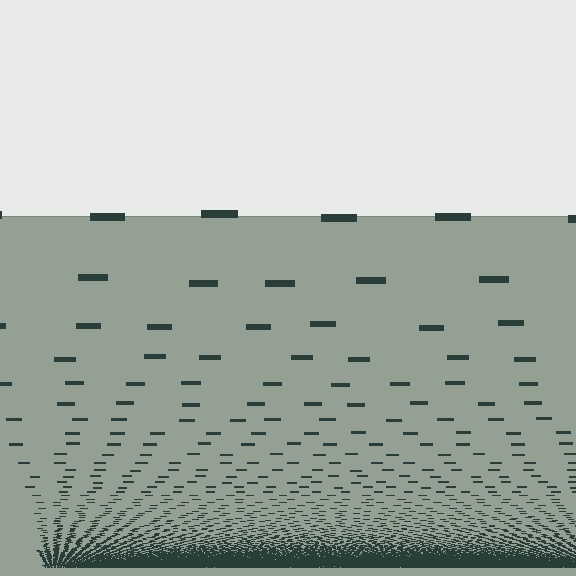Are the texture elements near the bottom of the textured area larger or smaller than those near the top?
Smaller. The gradient is inverted — elements near the bottom are smaller and denser.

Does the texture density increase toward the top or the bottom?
Density increases toward the bottom.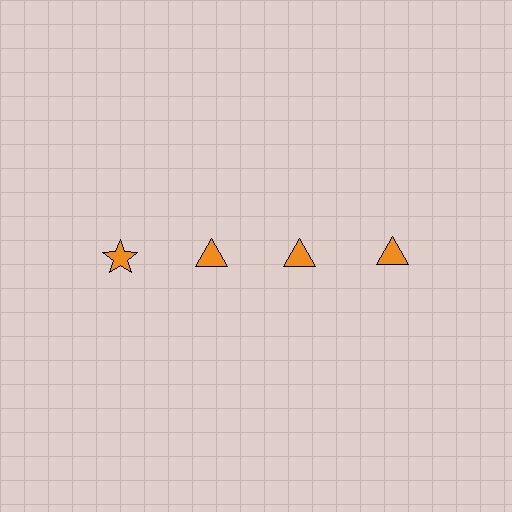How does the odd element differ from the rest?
It has a different shape: star instead of triangle.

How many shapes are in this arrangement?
There are 4 shapes arranged in a grid pattern.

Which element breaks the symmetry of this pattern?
The orange star in the top row, leftmost column breaks the symmetry. All other shapes are orange triangles.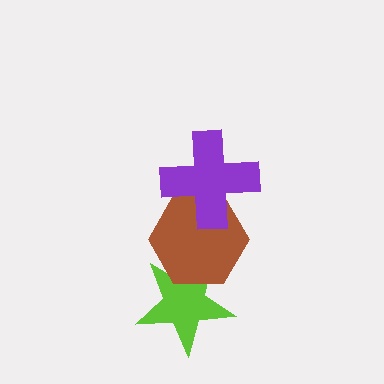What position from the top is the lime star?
The lime star is 3rd from the top.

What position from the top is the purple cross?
The purple cross is 1st from the top.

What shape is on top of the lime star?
The brown hexagon is on top of the lime star.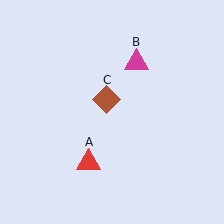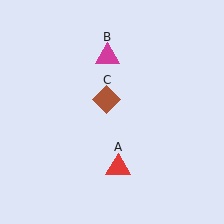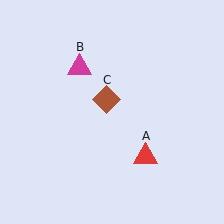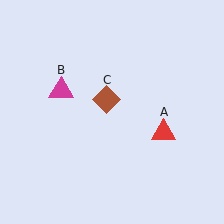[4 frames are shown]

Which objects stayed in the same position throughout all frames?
Brown diamond (object C) remained stationary.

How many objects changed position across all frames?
2 objects changed position: red triangle (object A), magenta triangle (object B).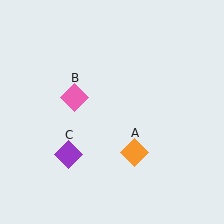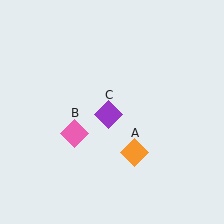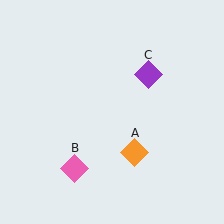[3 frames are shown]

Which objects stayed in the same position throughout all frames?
Orange diamond (object A) remained stationary.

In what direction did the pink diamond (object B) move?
The pink diamond (object B) moved down.